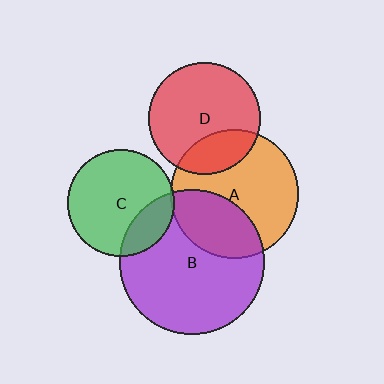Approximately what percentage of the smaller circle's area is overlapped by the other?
Approximately 35%.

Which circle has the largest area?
Circle B (purple).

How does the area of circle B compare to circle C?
Approximately 1.8 times.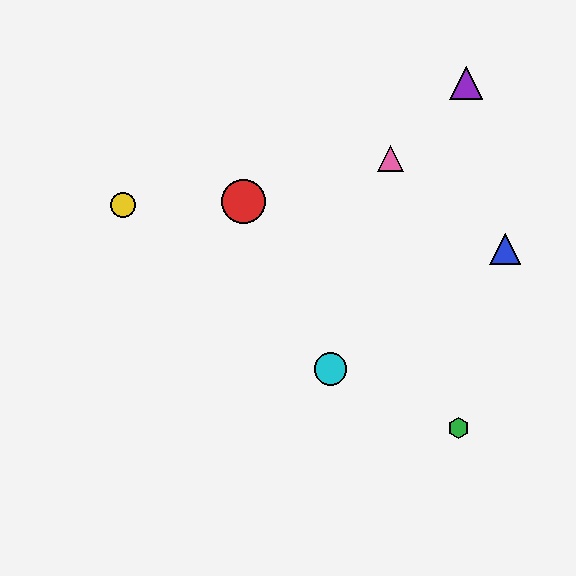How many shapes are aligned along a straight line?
3 shapes (the red circle, the orange circle, the cyan circle) are aligned along a straight line.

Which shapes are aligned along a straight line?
The red circle, the orange circle, the cyan circle are aligned along a straight line.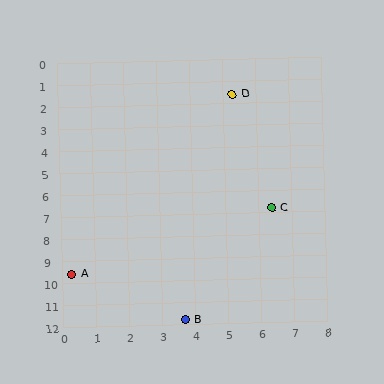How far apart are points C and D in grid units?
Points C and D are about 5.3 grid units apart.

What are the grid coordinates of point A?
Point A is at approximately (0.3, 9.6).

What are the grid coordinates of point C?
Point C is at approximately (6.4, 6.8).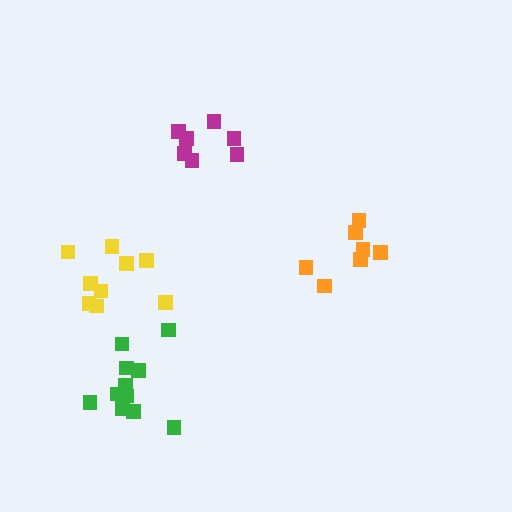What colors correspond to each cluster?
The clusters are colored: orange, magenta, green, yellow.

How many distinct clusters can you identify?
There are 4 distinct clusters.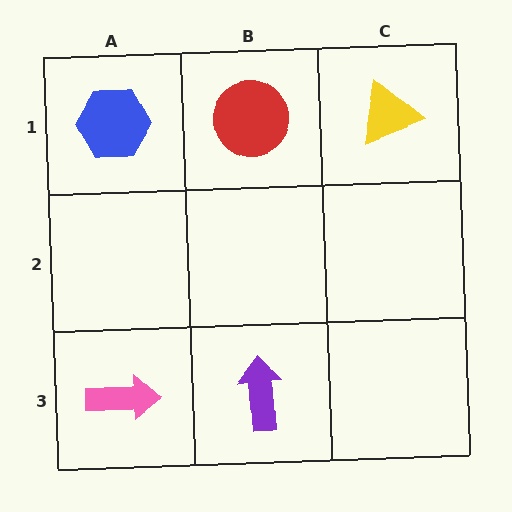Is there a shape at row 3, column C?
No, that cell is empty.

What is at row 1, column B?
A red circle.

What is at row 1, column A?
A blue hexagon.